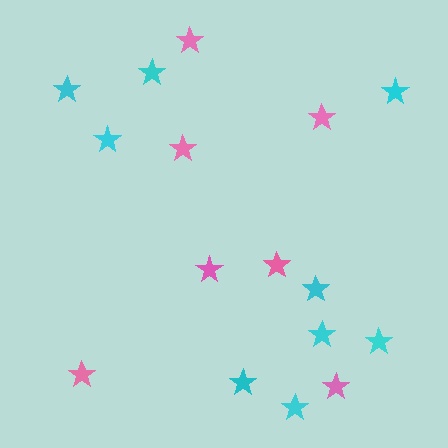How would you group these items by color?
There are 2 groups: one group of pink stars (7) and one group of cyan stars (9).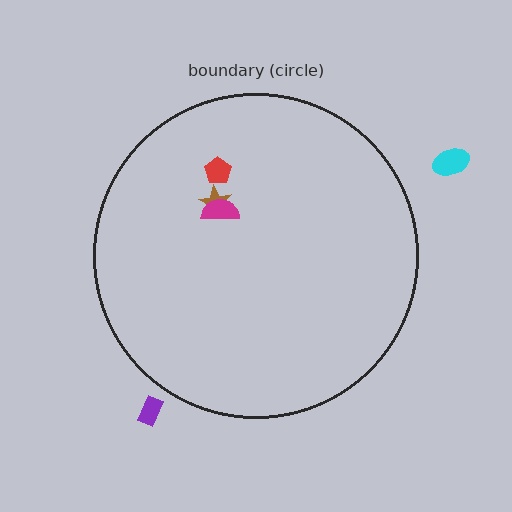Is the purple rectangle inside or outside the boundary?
Outside.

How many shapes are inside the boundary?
3 inside, 2 outside.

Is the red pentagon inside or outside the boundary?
Inside.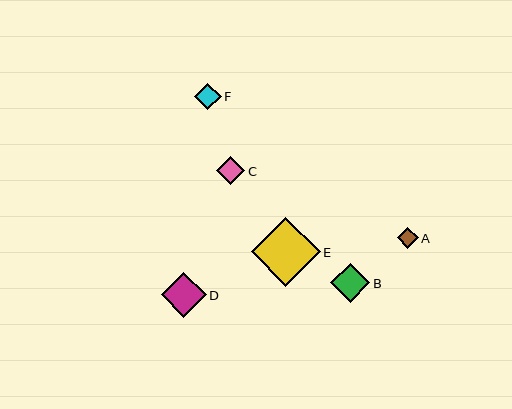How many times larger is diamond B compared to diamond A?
Diamond B is approximately 1.9 times the size of diamond A.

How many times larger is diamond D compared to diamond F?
Diamond D is approximately 1.7 times the size of diamond F.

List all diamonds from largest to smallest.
From largest to smallest: E, D, B, C, F, A.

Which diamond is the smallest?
Diamond A is the smallest with a size of approximately 21 pixels.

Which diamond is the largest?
Diamond E is the largest with a size of approximately 69 pixels.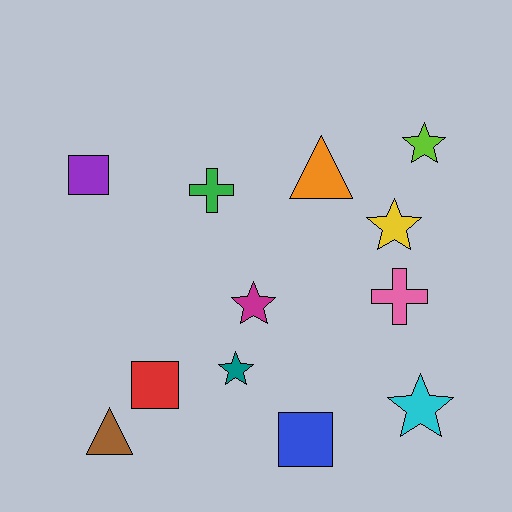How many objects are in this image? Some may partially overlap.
There are 12 objects.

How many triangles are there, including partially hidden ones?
There are 2 triangles.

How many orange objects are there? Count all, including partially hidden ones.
There is 1 orange object.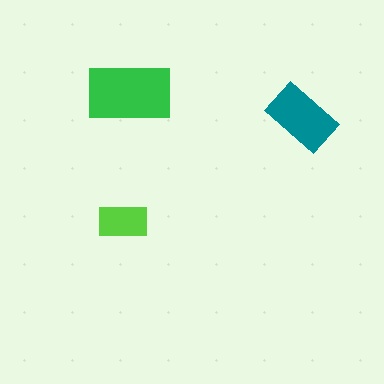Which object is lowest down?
The lime rectangle is bottommost.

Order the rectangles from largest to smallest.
the green one, the teal one, the lime one.